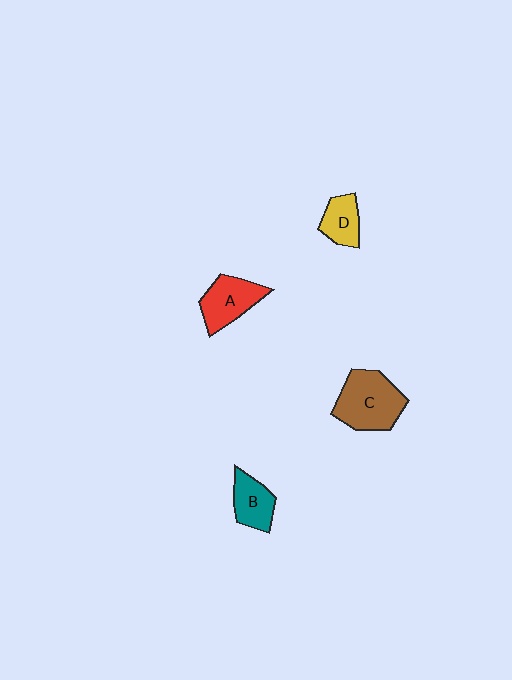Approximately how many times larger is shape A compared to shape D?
Approximately 1.5 times.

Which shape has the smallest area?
Shape D (yellow).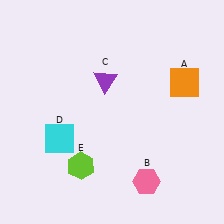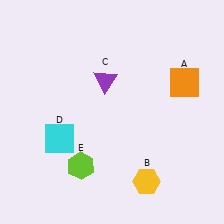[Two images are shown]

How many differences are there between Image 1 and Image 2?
There is 1 difference between the two images.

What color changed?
The hexagon (B) changed from pink in Image 1 to yellow in Image 2.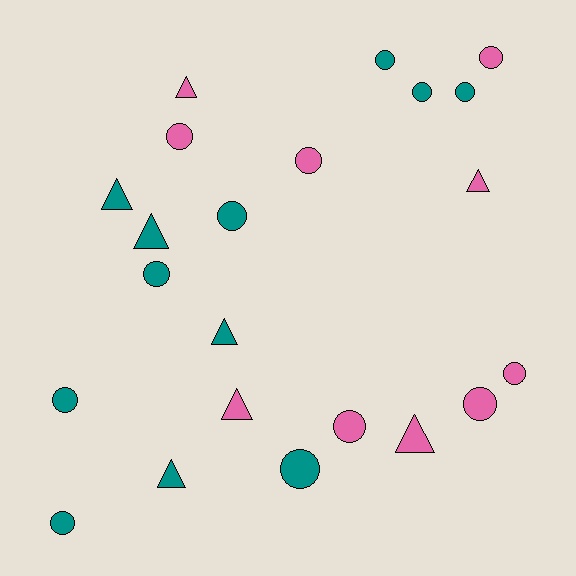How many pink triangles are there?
There are 4 pink triangles.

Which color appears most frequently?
Teal, with 12 objects.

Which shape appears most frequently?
Circle, with 14 objects.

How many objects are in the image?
There are 22 objects.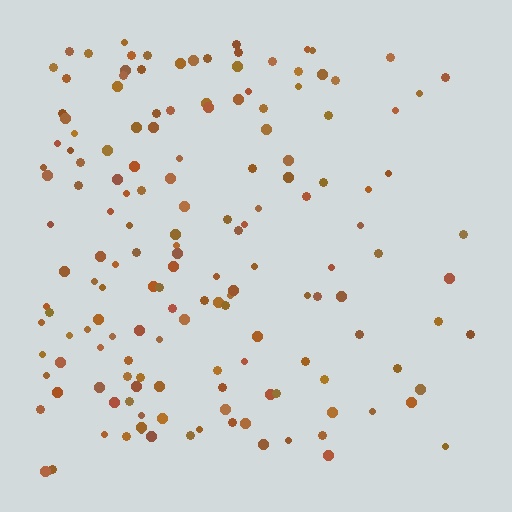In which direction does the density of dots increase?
From right to left, with the left side densest.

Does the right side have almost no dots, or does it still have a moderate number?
Still a moderate number, just noticeably fewer than the left.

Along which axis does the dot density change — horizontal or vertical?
Horizontal.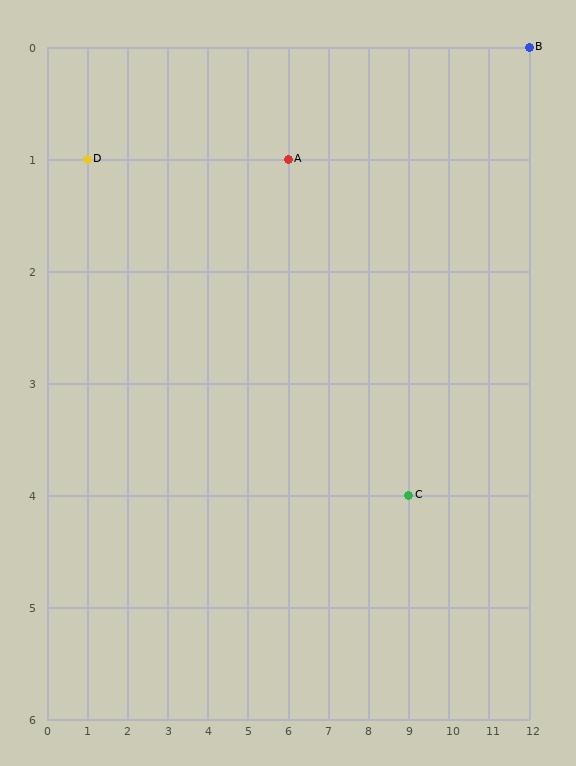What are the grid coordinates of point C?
Point C is at grid coordinates (9, 4).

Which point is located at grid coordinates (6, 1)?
Point A is at (6, 1).